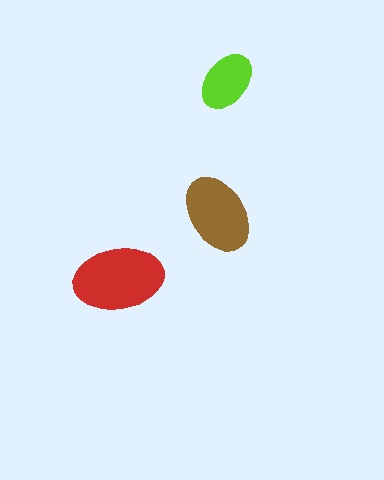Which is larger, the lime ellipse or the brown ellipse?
The brown one.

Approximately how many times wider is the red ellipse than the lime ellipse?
About 1.5 times wider.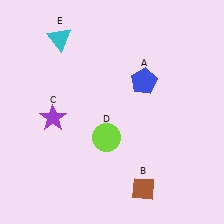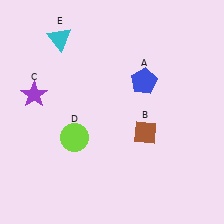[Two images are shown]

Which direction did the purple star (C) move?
The purple star (C) moved up.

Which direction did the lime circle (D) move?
The lime circle (D) moved left.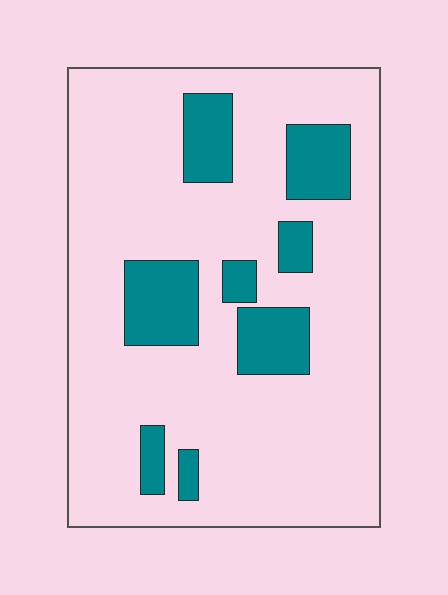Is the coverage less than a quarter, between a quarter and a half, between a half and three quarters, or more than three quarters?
Less than a quarter.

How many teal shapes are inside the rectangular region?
8.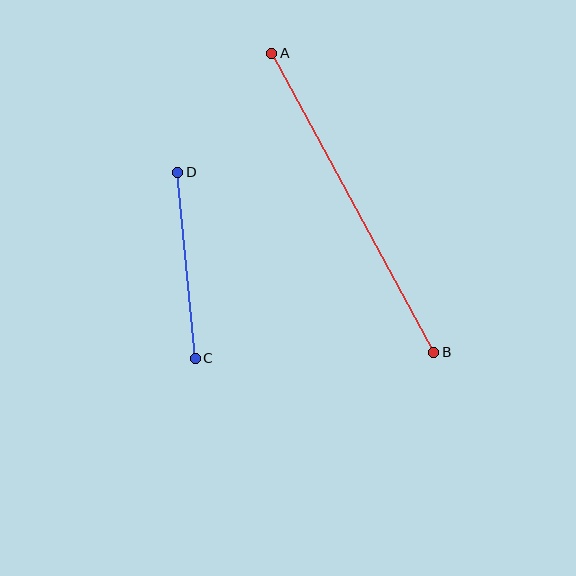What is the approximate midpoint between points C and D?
The midpoint is at approximately (187, 265) pixels.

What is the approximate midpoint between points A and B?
The midpoint is at approximately (353, 203) pixels.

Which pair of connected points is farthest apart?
Points A and B are farthest apart.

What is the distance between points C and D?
The distance is approximately 187 pixels.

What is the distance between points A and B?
The distance is approximately 340 pixels.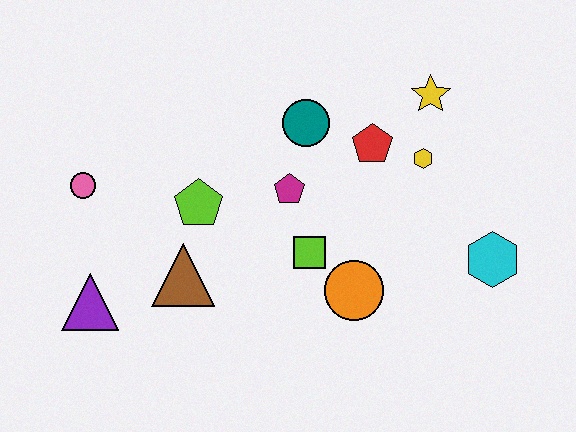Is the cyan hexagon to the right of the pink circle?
Yes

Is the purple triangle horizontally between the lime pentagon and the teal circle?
No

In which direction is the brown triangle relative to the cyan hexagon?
The brown triangle is to the left of the cyan hexagon.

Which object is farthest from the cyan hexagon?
The pink circle is farthest from the cyan hexagon.